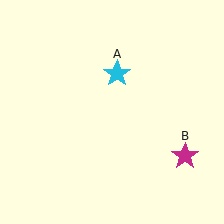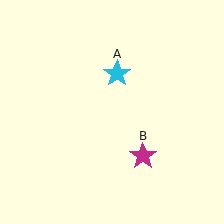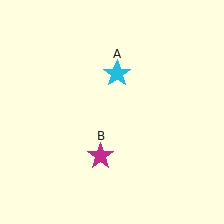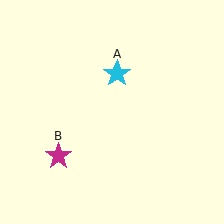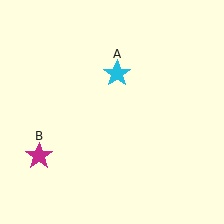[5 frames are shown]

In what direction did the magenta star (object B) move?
The magenta star (object B) moved left.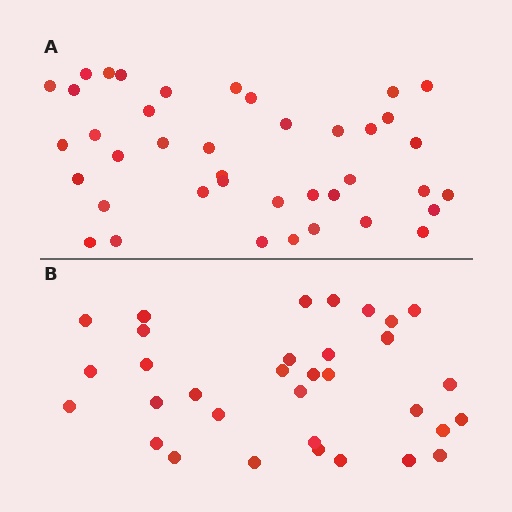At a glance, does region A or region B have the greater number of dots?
Region A (the top region) has more dots.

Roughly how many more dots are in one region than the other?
Region A has roughly 8 or so more dots than region B.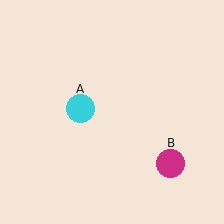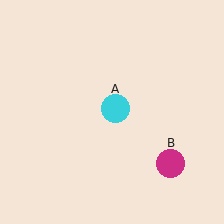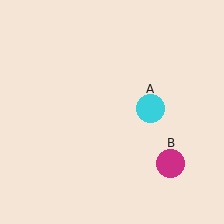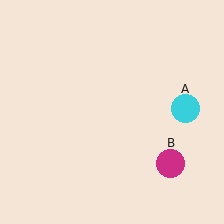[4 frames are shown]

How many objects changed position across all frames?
1 object changed position: cyan circle (object A).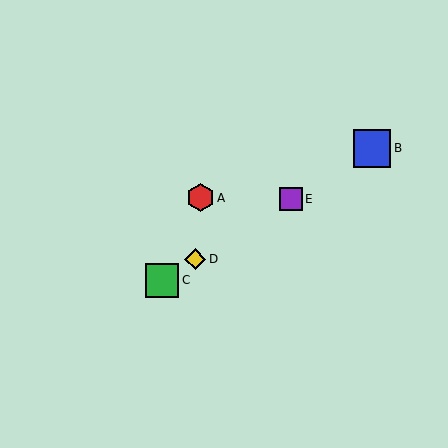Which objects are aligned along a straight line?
Objects B, C, D, E are aligned along a straight line.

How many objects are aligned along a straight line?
4 objects (B, C, D, E) are aligned along a straight line.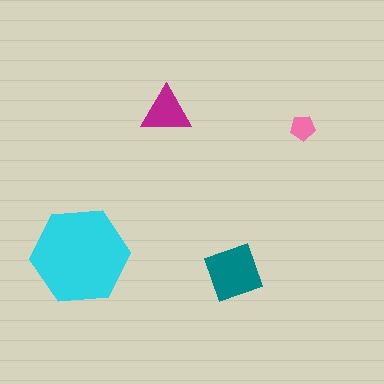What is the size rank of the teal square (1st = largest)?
2nd.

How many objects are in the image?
There are 4 objects in the image.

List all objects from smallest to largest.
The pink pentagon, the magenta triangle, the teal square, the cyan hexagon.